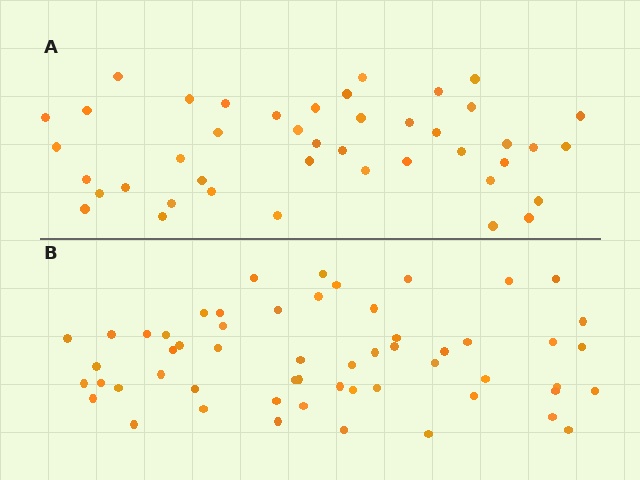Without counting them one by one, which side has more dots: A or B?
Region B (the bottom region) has more dots.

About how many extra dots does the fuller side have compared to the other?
Region B has approximately 15 more dots than region A.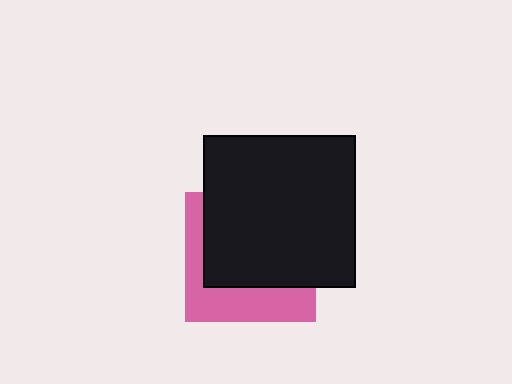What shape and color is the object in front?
The object in front is a black square.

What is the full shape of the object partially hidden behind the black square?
The partially hidden object is a pink square.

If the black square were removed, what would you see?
You would see the complete pink square.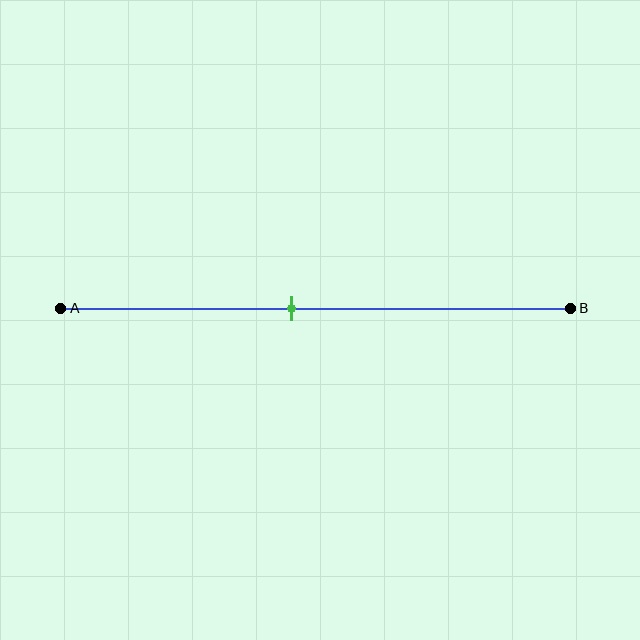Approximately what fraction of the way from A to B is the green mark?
The green mark is approximately 45% of the way from A to B.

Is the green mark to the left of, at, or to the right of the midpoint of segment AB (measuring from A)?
The green mark is to the left of the midpoint of segment AB.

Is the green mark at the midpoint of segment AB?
No, the mark is at about 45% from A, not at the 50% midpoint.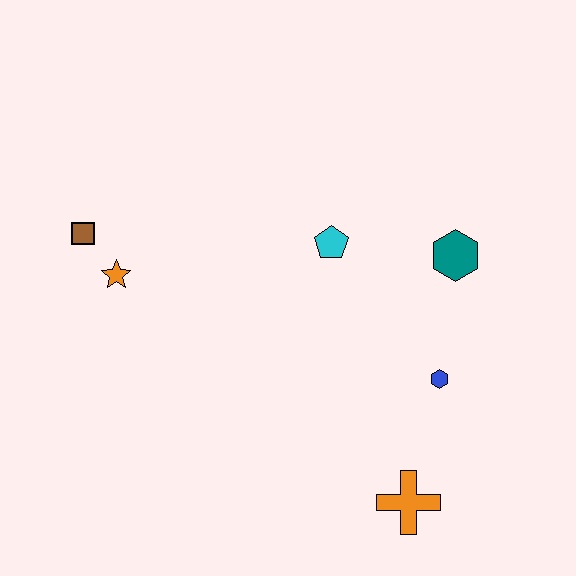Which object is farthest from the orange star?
The orange cross is farthest from the orange star.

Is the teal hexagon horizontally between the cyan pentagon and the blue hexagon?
No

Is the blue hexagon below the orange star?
Yes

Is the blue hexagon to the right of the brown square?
Yes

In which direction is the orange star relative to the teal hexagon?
The orange star is to the left of the teal hexagon.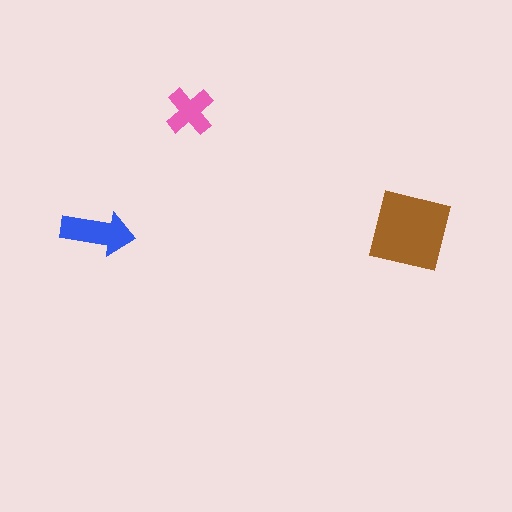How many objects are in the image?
There are 3 objects in the image.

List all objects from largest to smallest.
The brown square, the blue arrow, the pink cross.